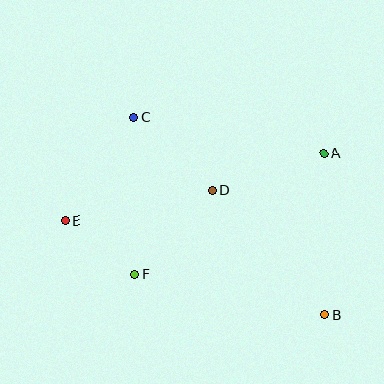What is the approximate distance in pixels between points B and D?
The distance between B and D is approximately 168 pixels.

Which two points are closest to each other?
Points E and F are closest to each other.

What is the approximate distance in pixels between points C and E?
The distance between C and E is approximately 124 pixels.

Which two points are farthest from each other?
Points B and E are farthest from each other.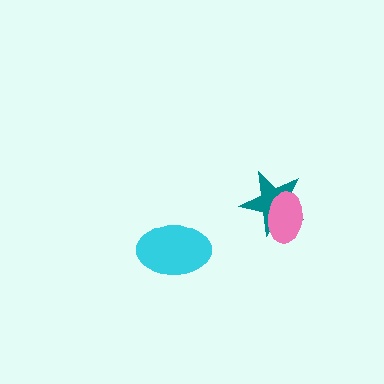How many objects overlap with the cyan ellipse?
0 objects overlap with the cyan ellipse.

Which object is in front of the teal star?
The pink ellipse is in front of the teal star.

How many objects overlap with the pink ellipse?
1 object overlaps with the pink ellipse.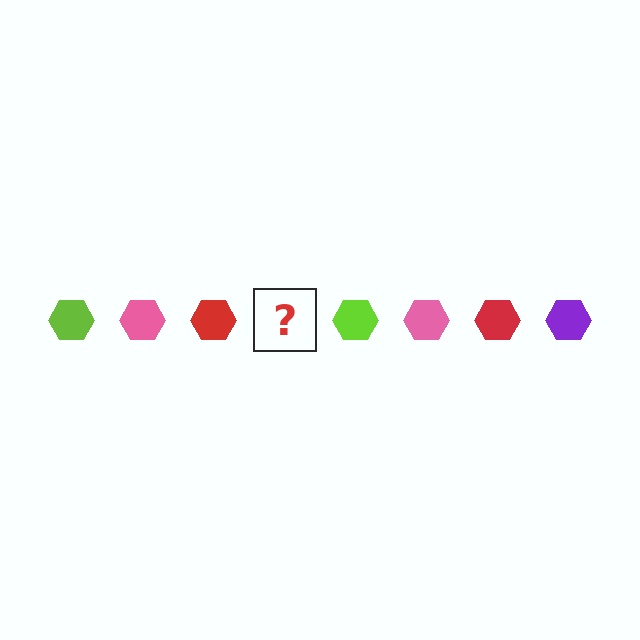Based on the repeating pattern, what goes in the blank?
The blank should be a purple hexagon.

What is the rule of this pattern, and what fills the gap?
The rule is that the pattern cycles through lime, pink, red, purple hexagons. The gap should be filled with a purple hexagon.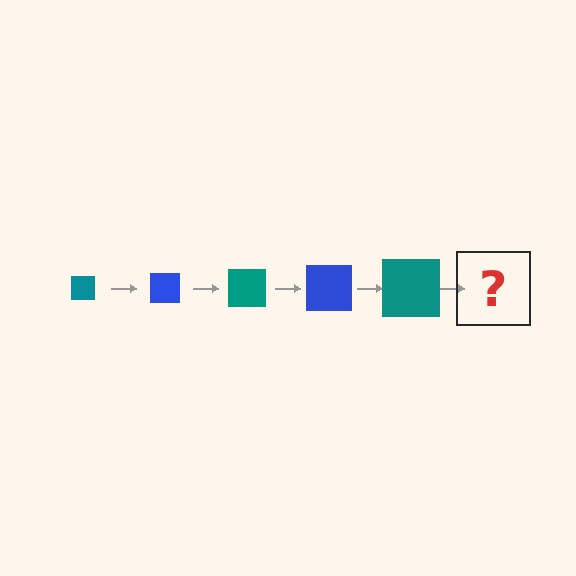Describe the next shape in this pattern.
It should be a blue square, larger than the previous one.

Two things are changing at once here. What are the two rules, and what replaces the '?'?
The two rules are that the square grows larger each step and the color cycles through teal and blue. The '?' should be a blue square, larger than the previous one.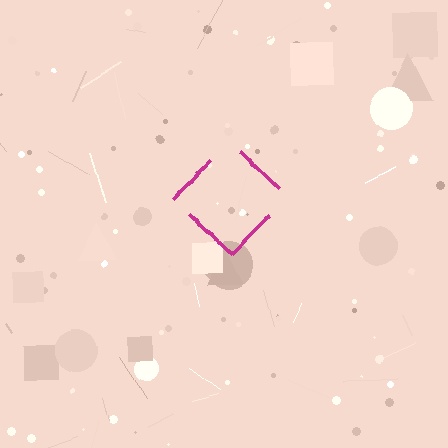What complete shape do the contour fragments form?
The contour fragments form a diamond.